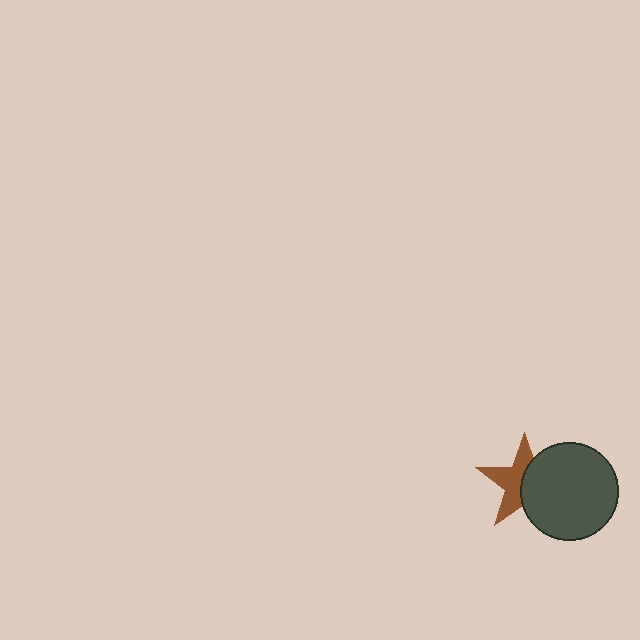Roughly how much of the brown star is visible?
About half of it is visible (roughly 51%).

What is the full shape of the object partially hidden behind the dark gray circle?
The partially hidden object is a brown star.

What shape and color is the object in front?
The object in front is a dark gray circle.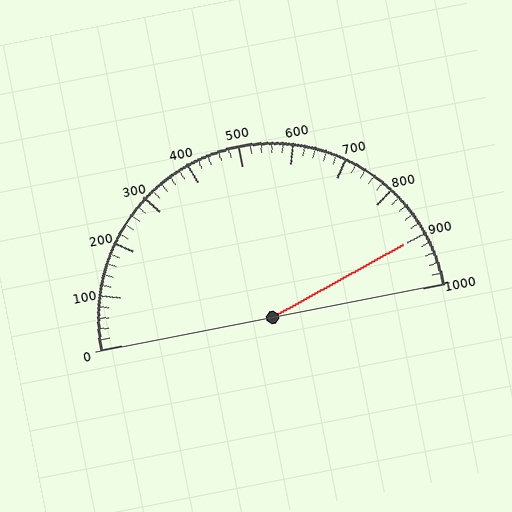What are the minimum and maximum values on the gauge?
The gauge ranges from 0 to 1000.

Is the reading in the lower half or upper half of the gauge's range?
The reading is in the upper half of the range (0 to 1000).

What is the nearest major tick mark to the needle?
The nearest major tick mark is 900.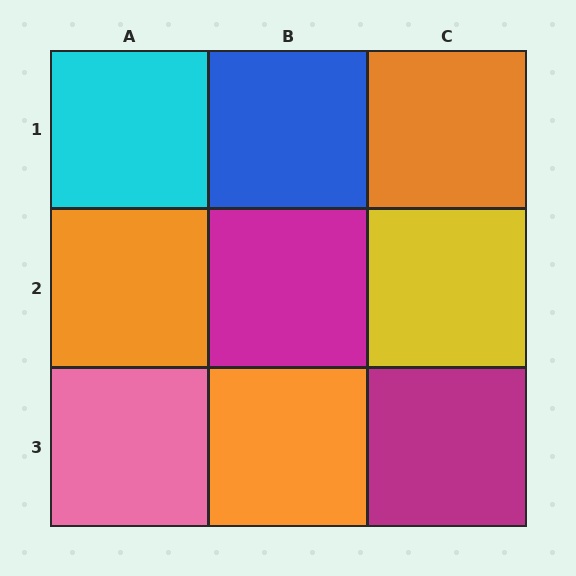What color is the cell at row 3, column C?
Magenta.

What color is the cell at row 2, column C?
Yellow.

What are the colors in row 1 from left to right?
Cyan, blue, orange.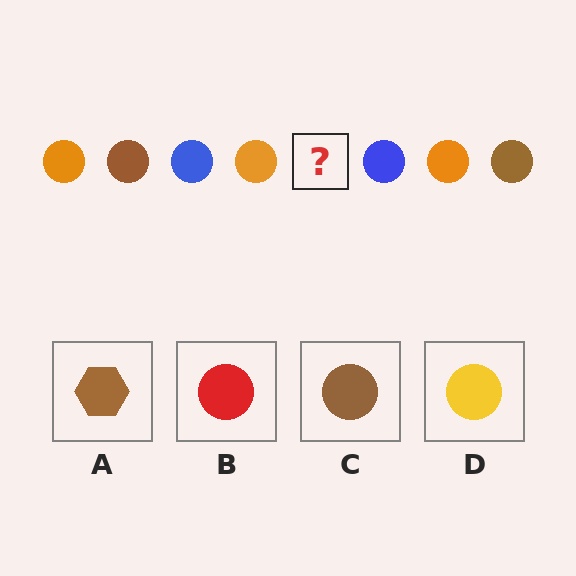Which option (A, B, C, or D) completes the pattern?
C.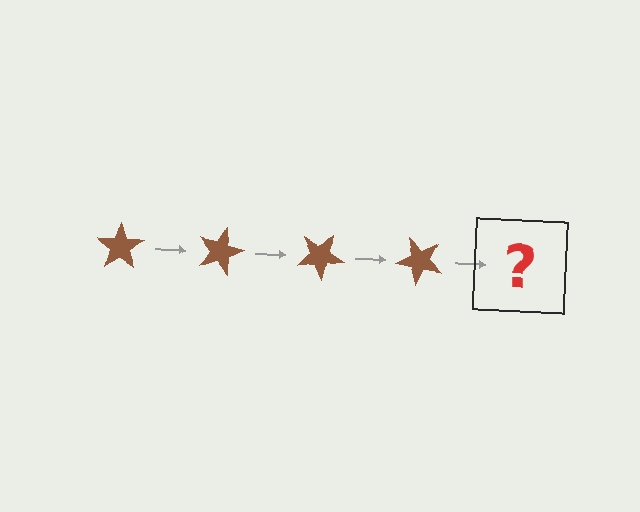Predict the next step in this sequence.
The next step is a brown star rotated 60 degrees.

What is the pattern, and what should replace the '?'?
The pattern is that the star rotates 15 degrees each step. The '?' should be a brown star rotated 60 degrees.